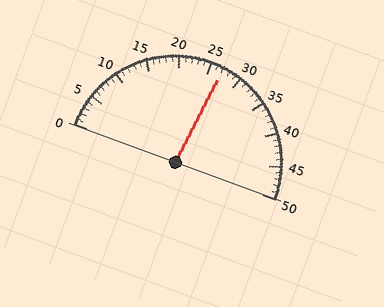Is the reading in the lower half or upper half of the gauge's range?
The reading is in the upper half of the range (0 to 50).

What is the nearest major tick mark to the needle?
The nearest major tick mark is 25.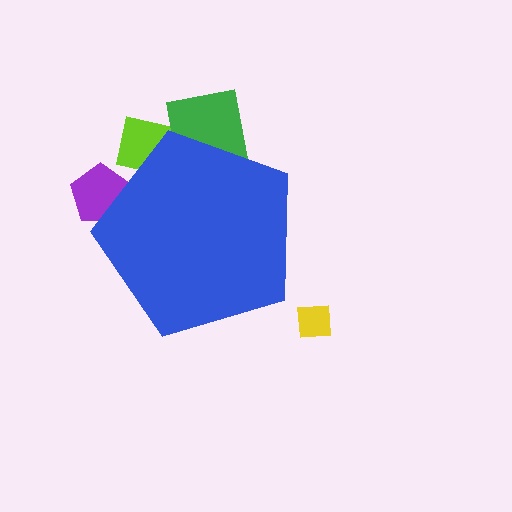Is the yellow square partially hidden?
No, the yellow square is fully visible.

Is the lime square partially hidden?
Yes, the lime square is partially hidden behind the blue pentagon.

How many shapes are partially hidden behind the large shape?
3 shapes are partially hidden.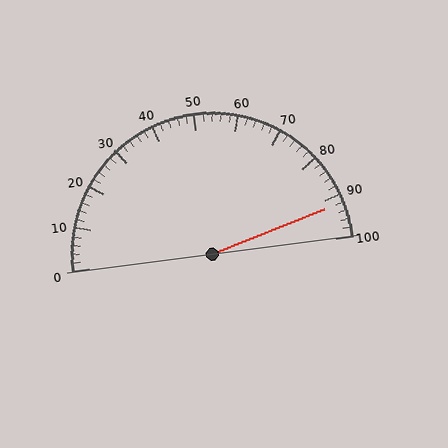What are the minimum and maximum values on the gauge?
The gauge ranges from 0 to 100.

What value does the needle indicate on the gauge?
The needle indicates approximately 92.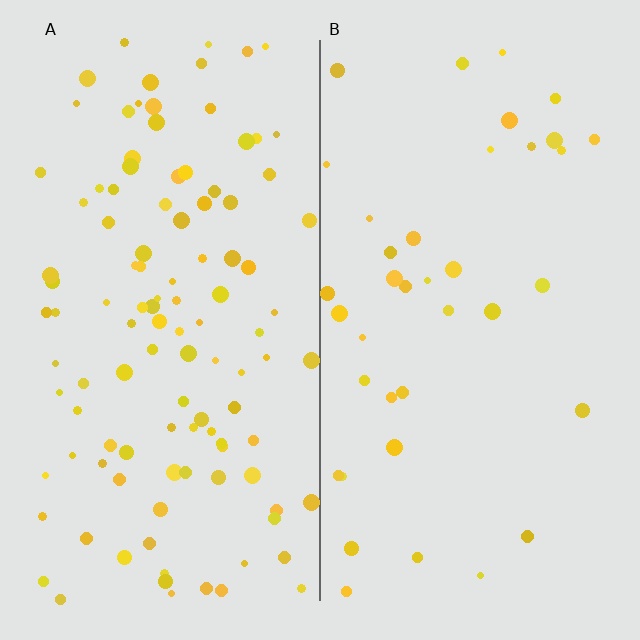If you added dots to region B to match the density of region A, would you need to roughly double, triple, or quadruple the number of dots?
Approximately triple.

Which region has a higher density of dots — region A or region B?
A (the left).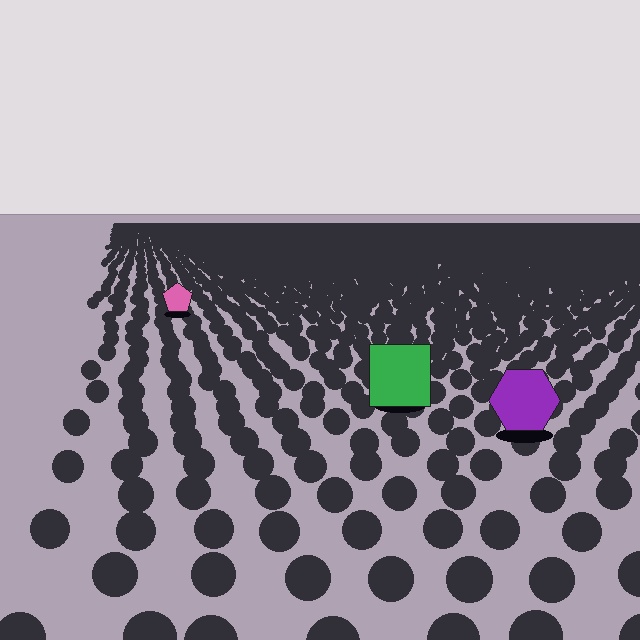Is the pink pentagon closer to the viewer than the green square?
No. The green square is closer — you can tell from the texture gradient: the ground texture is coarser near it.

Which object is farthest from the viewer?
The pink pentagon is farthest from the viewer. It appears smaller and the ground texture around it is denser.